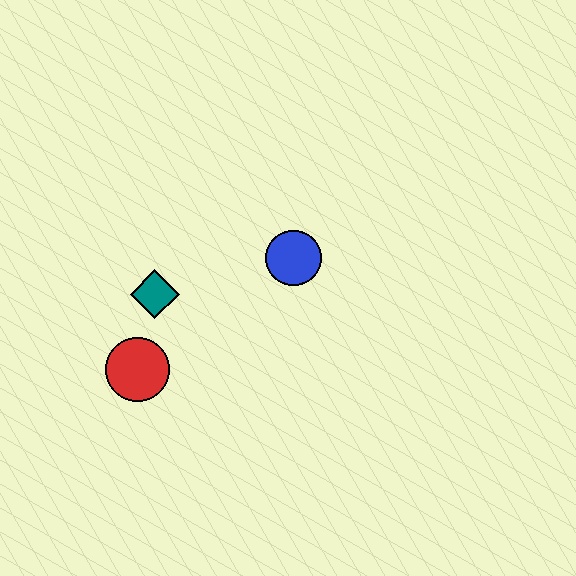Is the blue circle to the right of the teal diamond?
Yes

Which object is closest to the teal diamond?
The red circle is closest to the teal diamond.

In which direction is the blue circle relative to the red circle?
The blue circle is to the right of the red circle.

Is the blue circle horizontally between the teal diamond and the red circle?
No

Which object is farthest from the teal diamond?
The blue circle is farthest from the teal diamond.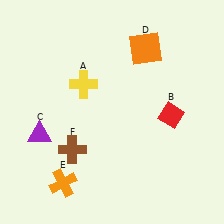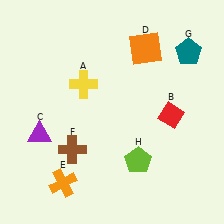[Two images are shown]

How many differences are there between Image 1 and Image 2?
There are 2 differences between the two images.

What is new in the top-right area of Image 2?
A teal pentagon (G) was added in the top-right area of Image 2.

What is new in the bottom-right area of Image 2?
A lime pentagon (H) was added in the bottom-right area of Image 2.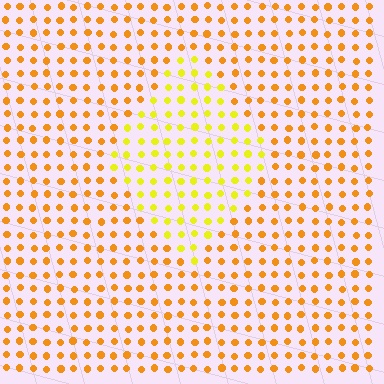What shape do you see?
I see a diamond.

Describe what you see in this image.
The image is filled with small orange elements in a uniform arrangement. A diamond-shaped region is visible where the elements are tinted to a slightly different hue, forming a subtle color boundary.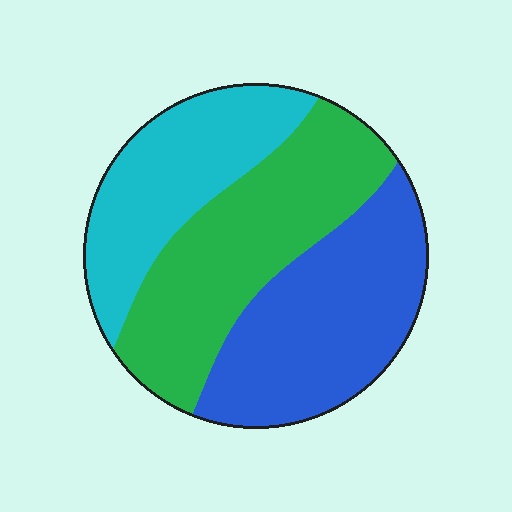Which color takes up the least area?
Cyan, at roughly 25%.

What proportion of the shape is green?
Green covers roughly 35% of the shape.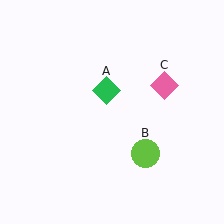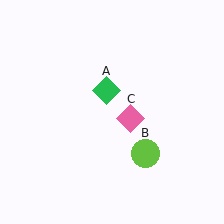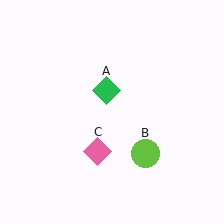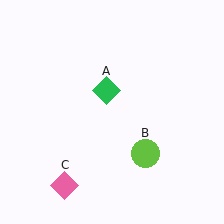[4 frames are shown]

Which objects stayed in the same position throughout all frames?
Green diamond (object A) and lime circle (object B) remained stationary.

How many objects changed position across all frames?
1 object changed position: pink diamond (object C).